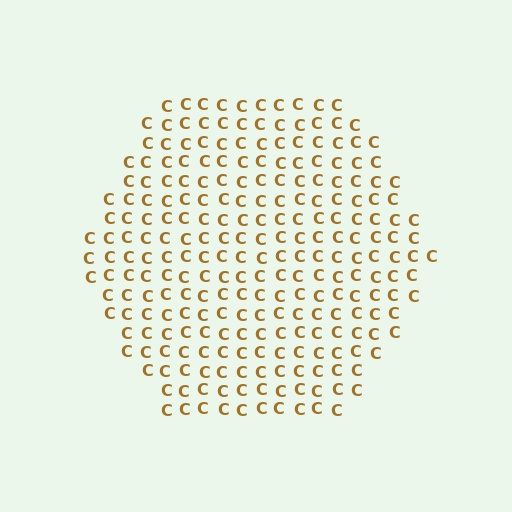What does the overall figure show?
The overall figure shows a hexagon.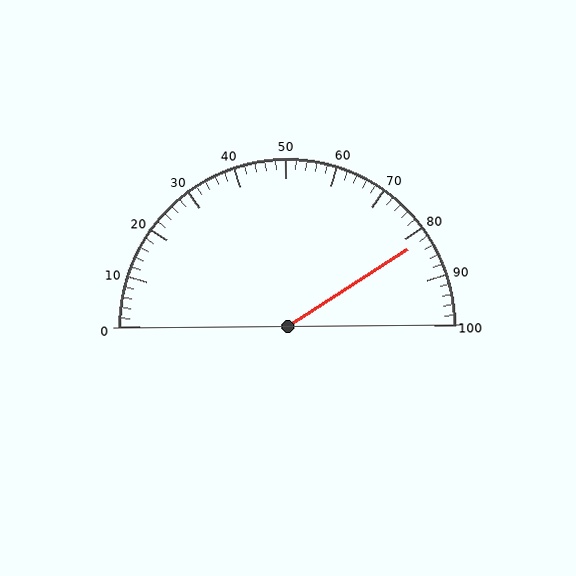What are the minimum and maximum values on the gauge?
The gauge ranges from 0 to 100.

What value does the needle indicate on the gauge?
The needle indicates approximately 82.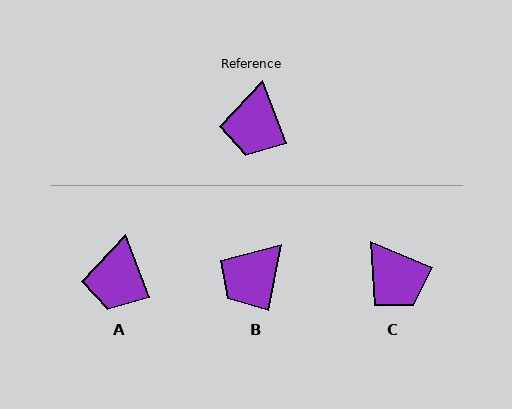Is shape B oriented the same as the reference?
No, it is off by about 32 degrees.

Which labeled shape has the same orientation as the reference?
A.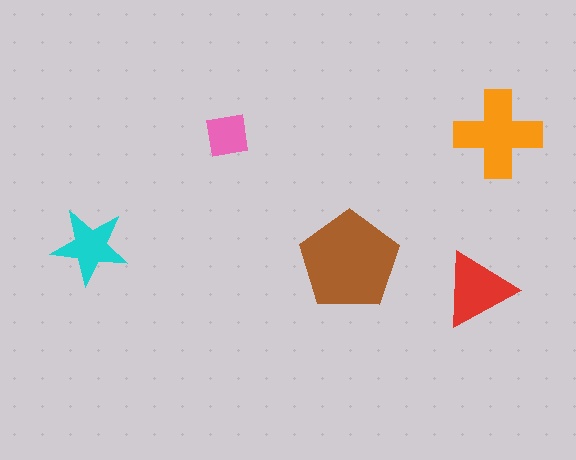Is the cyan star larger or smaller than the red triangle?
Smaller.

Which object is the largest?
The brown pentagon.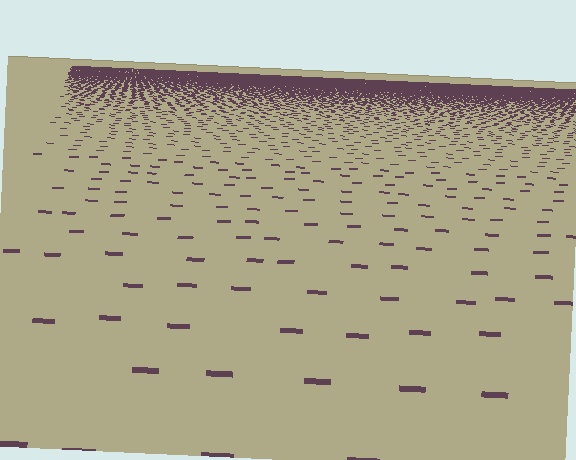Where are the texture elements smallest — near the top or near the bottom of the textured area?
Near the top.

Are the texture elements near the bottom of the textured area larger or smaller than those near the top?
Larger. Near the bottom, elements are closer to the viewer and appear at a bigger on-screen size.